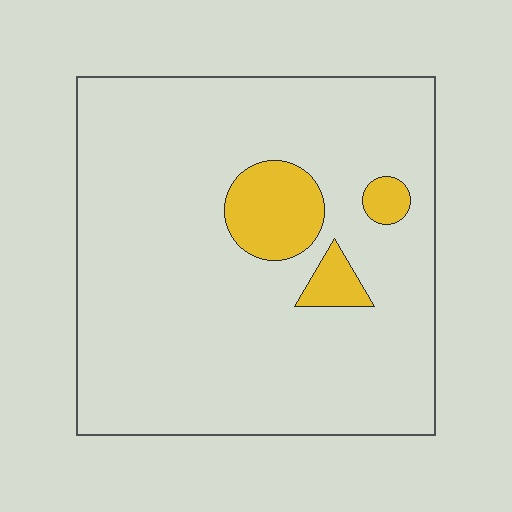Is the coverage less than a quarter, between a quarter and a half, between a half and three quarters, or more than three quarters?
Less than a quarter.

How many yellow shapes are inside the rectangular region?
3.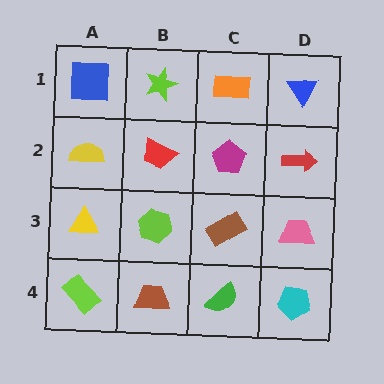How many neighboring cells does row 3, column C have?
4.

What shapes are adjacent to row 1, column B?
A red trapezoid (row 2, column B), a blue square (row 1, column A), an orange rectangle (row 1, column C).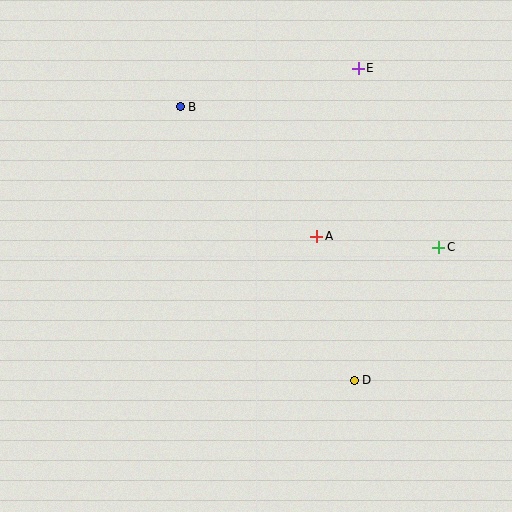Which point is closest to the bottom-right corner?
Point D is closest to the bottom-right corner.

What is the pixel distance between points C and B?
The distance between C and B is 294 pixels.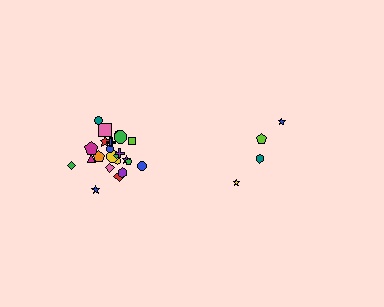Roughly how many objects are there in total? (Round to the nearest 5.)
Roughly 30 objects in total.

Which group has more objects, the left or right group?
The left group.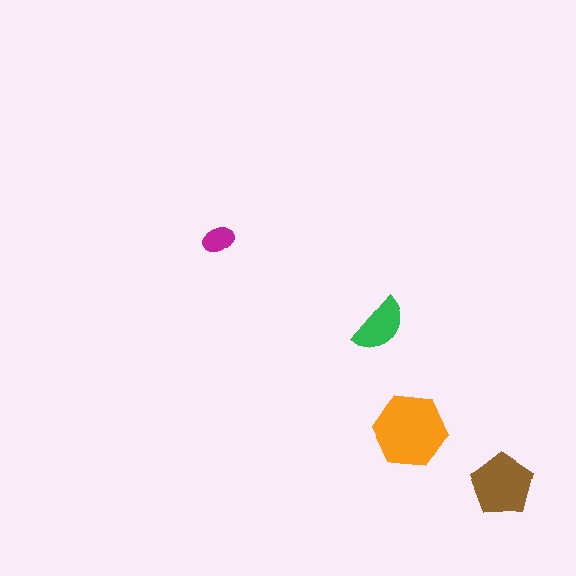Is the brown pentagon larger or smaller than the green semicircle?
Larger.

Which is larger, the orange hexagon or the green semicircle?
The orange hexagon.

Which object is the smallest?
The magenta ellipse.